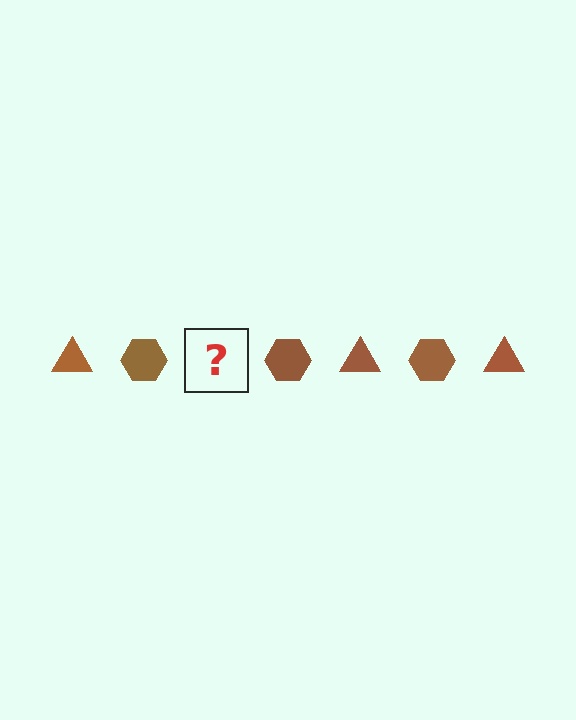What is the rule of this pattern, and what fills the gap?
The rule is that the pattern cycles through triangle, hexagon shapes in brown. The gap should be filled with a brown triangle.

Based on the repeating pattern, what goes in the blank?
The blank should be a brown triangle.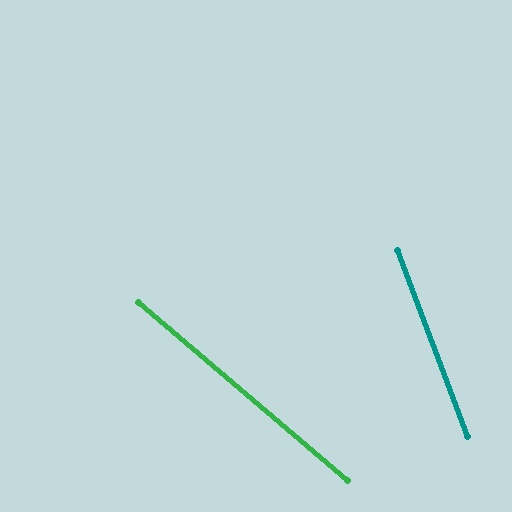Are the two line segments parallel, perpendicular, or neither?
Neither parallel nor perpendicular — they differ by about 29°.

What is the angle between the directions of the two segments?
Approximately 29 degrees.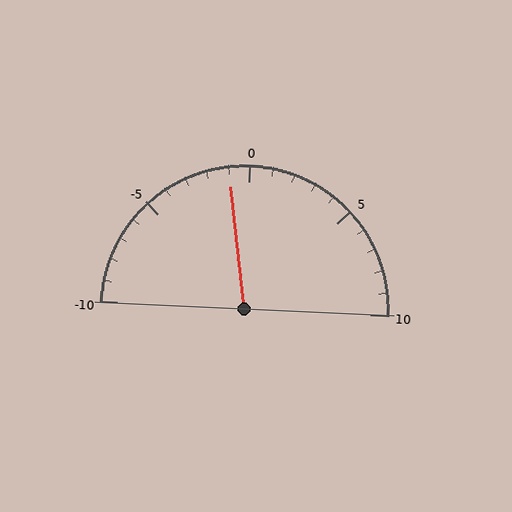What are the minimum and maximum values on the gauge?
The gauge ranges from -10 to 10.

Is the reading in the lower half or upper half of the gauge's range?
The reading is in the lower half of the range (-10 to 10).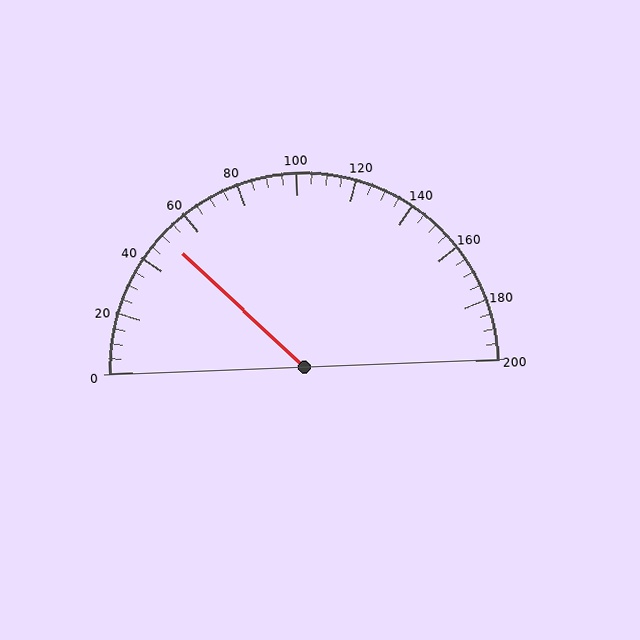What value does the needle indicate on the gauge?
The needle indicates approximately 50.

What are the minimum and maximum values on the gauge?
The gauge ranges from 0 to 200.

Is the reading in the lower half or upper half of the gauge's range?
The reading is in the lower half of the range (0 to 200).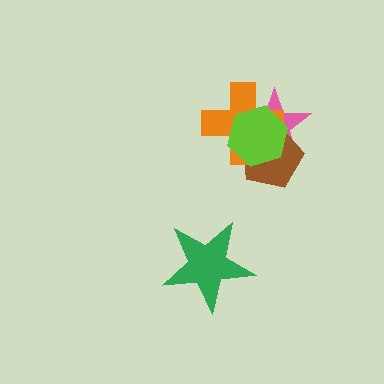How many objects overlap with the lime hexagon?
3 objects overlap with the lime hexagon.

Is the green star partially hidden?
No, no other shape covers it.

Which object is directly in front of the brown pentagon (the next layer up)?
The orange cross is directly in front of the brown pentagon.